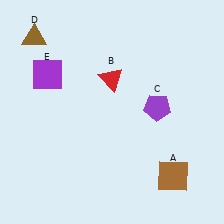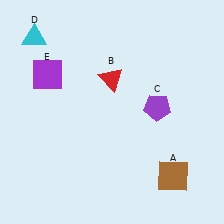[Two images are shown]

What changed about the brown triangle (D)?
In Image 1, D is brown. In Image 2, it changed to cyan.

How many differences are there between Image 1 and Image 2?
There is 1 difference between the two images.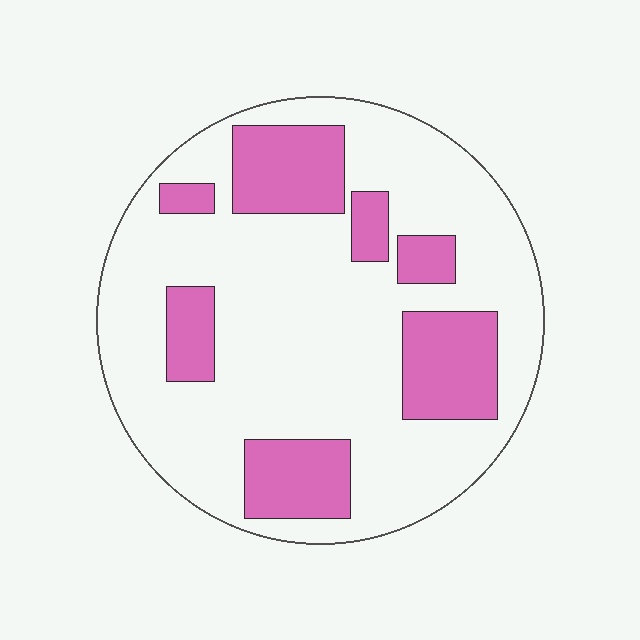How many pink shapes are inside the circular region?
7.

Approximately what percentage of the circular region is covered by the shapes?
Approximately 25%.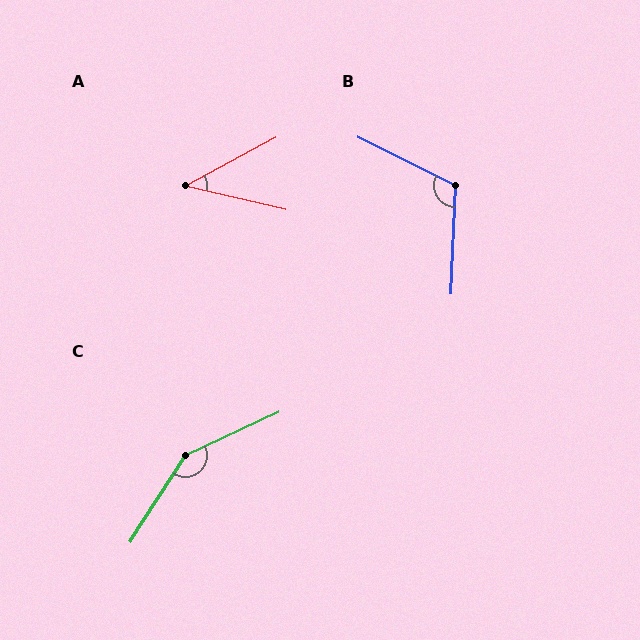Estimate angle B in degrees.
Approximately 114 degrees.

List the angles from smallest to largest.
A (41°), B (114°), C (148°).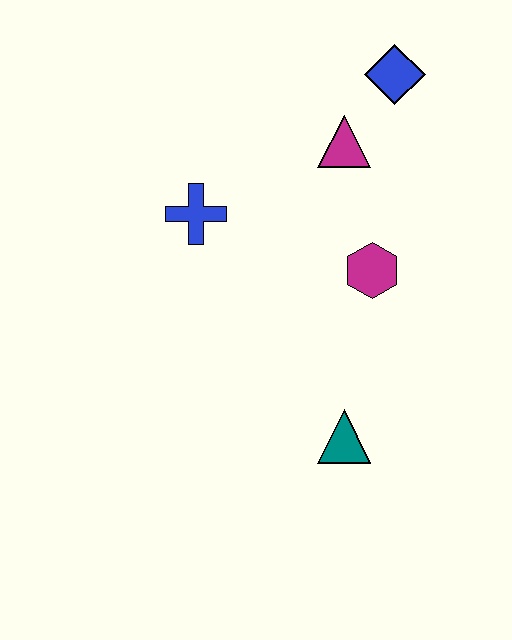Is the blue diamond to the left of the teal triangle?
No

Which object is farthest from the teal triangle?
The blue diamond is farthest from the teal triangle.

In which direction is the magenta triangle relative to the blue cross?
The magenta triangle is to the right of the blue cross.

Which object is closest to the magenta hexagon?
The magenta triangle is closest to the magenta hexagon.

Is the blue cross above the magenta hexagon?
Yes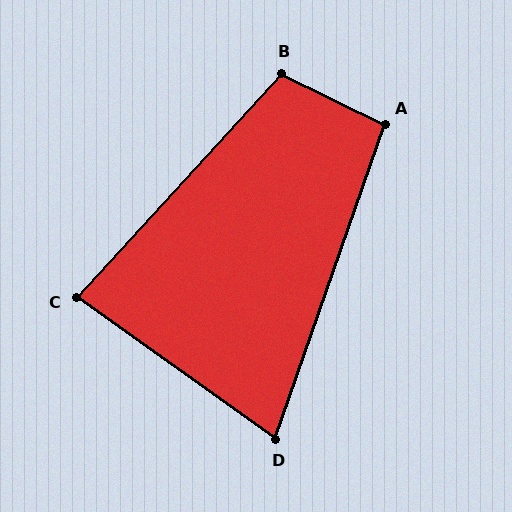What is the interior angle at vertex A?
Approximately 97 degrees (obtuse).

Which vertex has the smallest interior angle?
D, at approximately 74 degrees.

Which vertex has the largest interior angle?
B, at approximately 106 degrees.